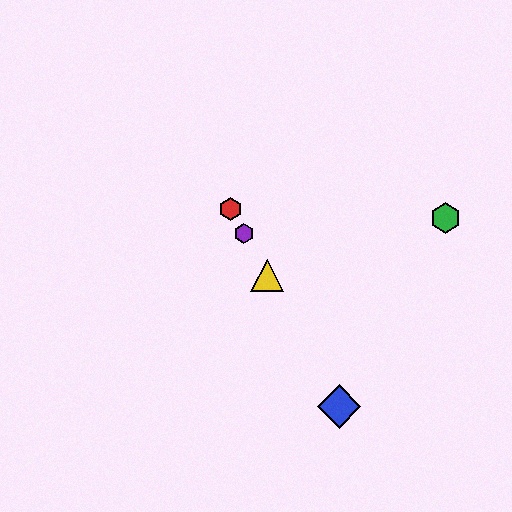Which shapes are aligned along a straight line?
The red hexagon, the blue diamond, the yellow triangle, the purple hexagon are aligned along a straight line.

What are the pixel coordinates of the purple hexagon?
The purple hexagon is at (244, 233).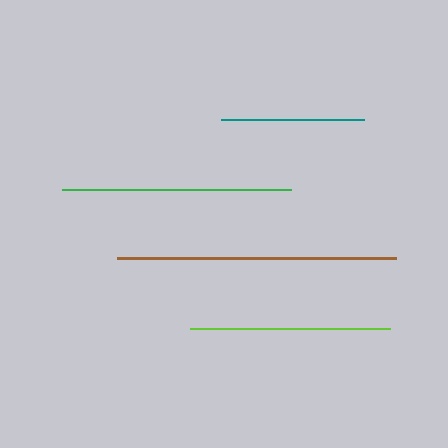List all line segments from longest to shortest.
From longest to shortest: brown, green, lime, teal.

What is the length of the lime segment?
The lime segment is approximately 199 pixels long.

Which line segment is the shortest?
The teal line is the shortest at approximately 143 pixels.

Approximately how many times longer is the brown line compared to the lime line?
The brown line is approximately 1.4 times the length of the lime line.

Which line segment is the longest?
The brown line is the longest at approximately 279 pixels.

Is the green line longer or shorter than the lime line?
The green line is longer than the lime line.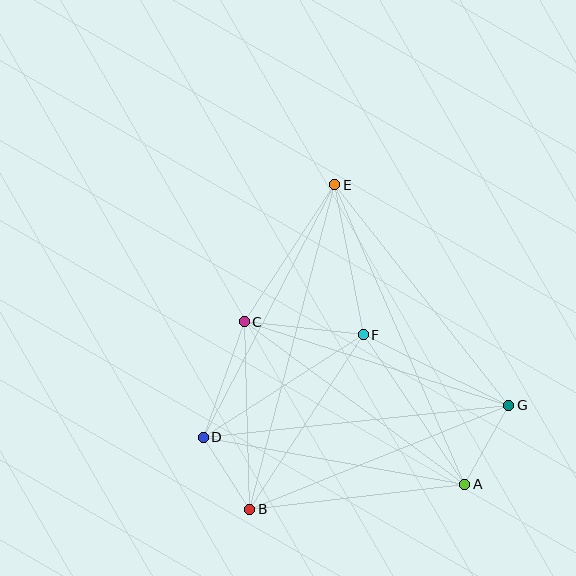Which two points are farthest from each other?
Points B and E are farthest from each other.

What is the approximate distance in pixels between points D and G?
The distance between D and G is approximately 307 pixels.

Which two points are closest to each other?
Points B and D are closest to each other.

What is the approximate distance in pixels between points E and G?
The distance between E and G is approximately 281 pixels.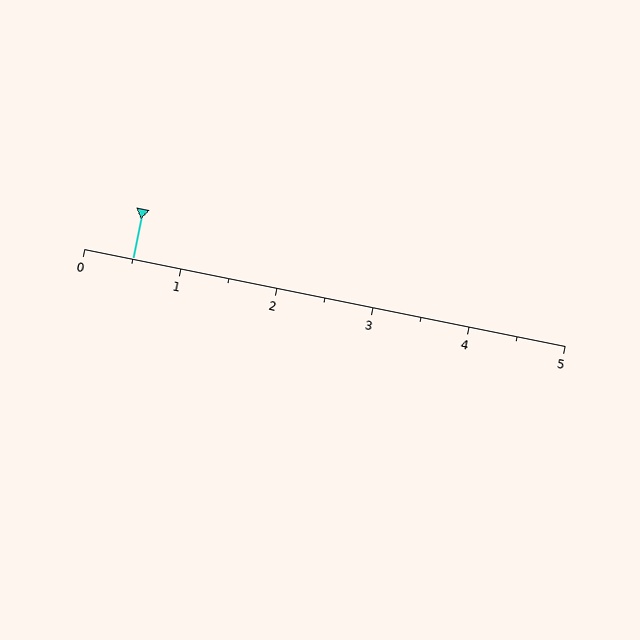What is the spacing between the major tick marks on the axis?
The major ticks are spaced 1 apart.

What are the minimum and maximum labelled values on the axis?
The axis runs from 0 to 5.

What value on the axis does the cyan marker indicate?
The marker indicates approximately 0.5.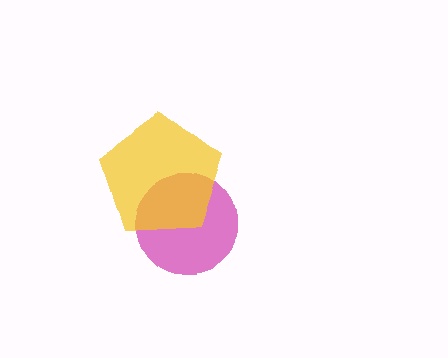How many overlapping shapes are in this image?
There are 2 overlapping shapes in the image.